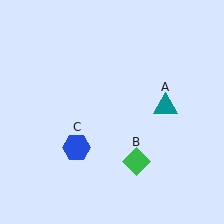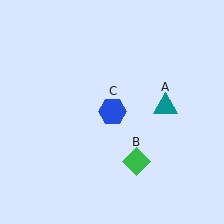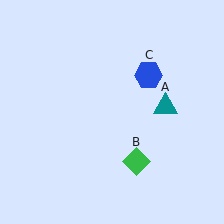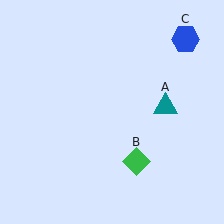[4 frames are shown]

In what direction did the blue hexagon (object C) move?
The blue hexagon (object C) moved up and to the right.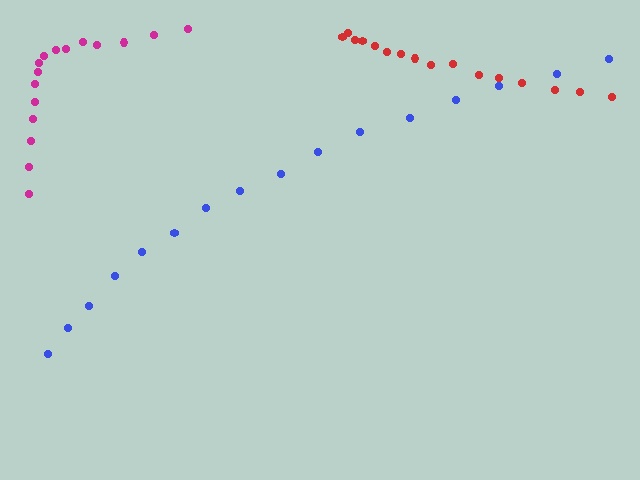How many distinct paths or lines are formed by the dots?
There are 3 distinct paths.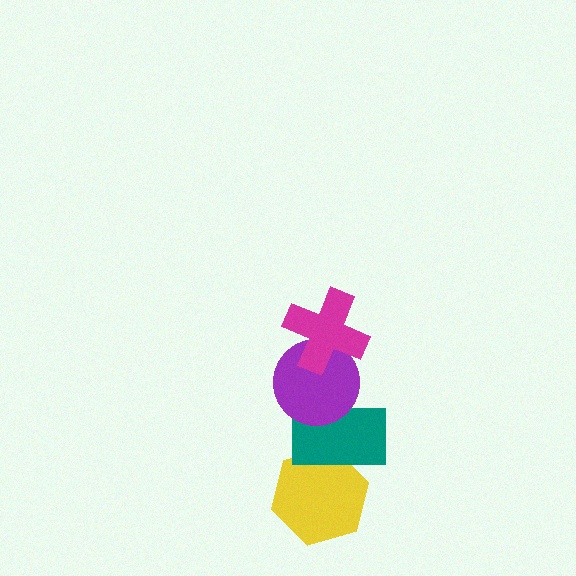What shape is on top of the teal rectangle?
The purple circle is on top of the teal rectangle.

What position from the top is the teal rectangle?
The teal rectangle is 3rd from the top.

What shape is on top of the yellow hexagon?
The teal rectangle is on top of the yellow hexagon.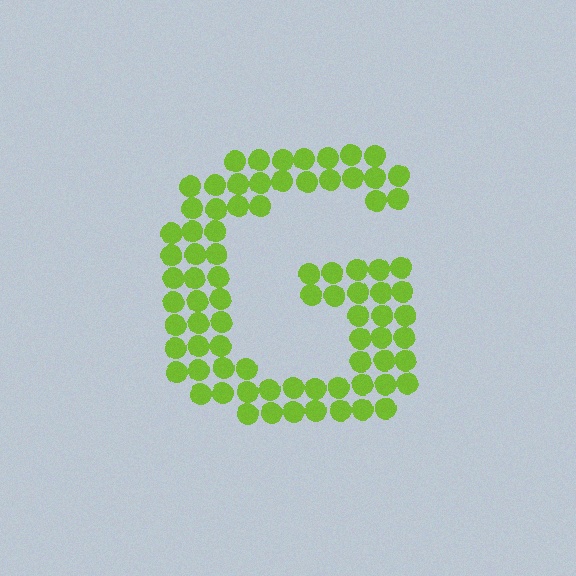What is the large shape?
The large shape is the letter G.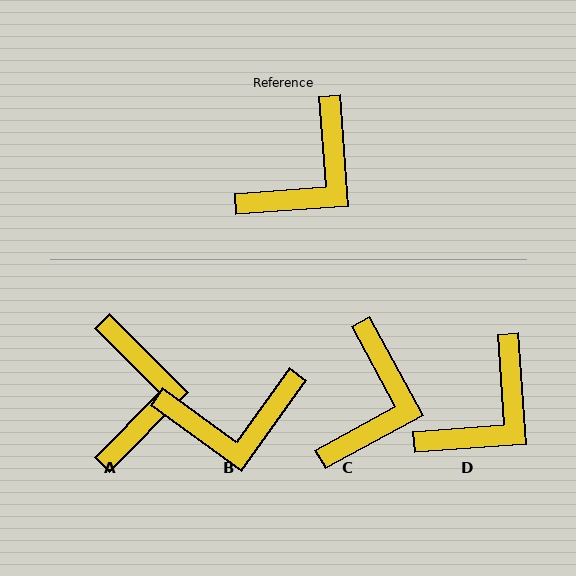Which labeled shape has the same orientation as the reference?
D.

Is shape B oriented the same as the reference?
No, it is off by about 40 degrees.